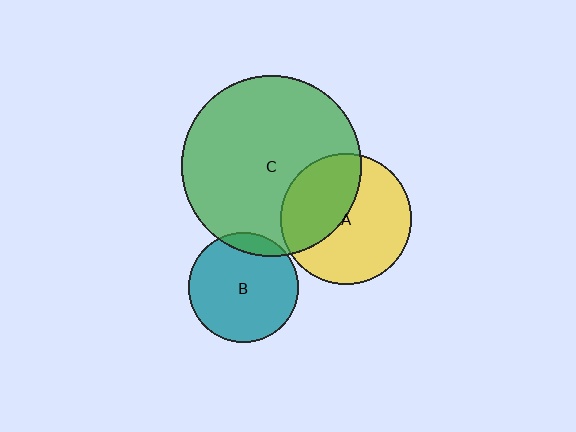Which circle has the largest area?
Circle C (green).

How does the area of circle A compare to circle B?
Approximately 1.4 times.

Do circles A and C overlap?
Yes.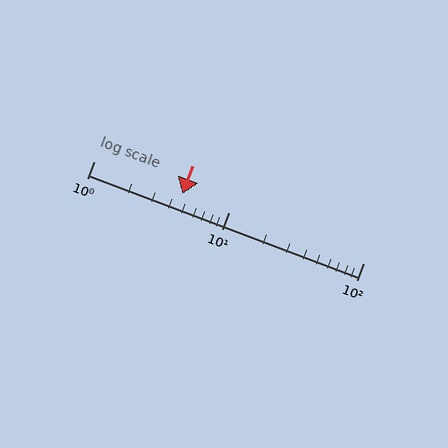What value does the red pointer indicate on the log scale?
The pointer indicates approximately 4.5.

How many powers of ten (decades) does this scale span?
The scale spans 2 decades, from 1 to 100.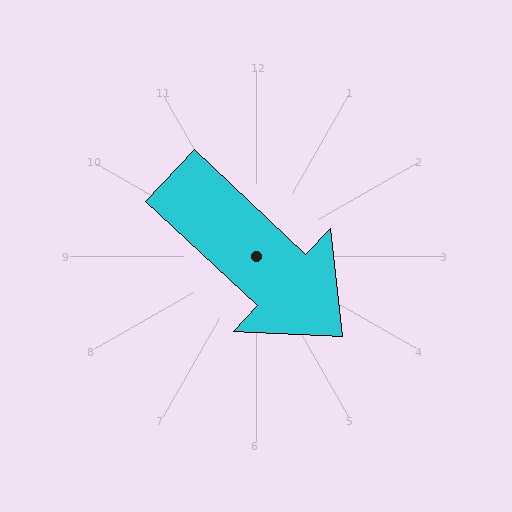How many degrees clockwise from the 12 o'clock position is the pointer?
Approximately 133 degrees.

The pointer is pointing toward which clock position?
Roughly 4 o'clock.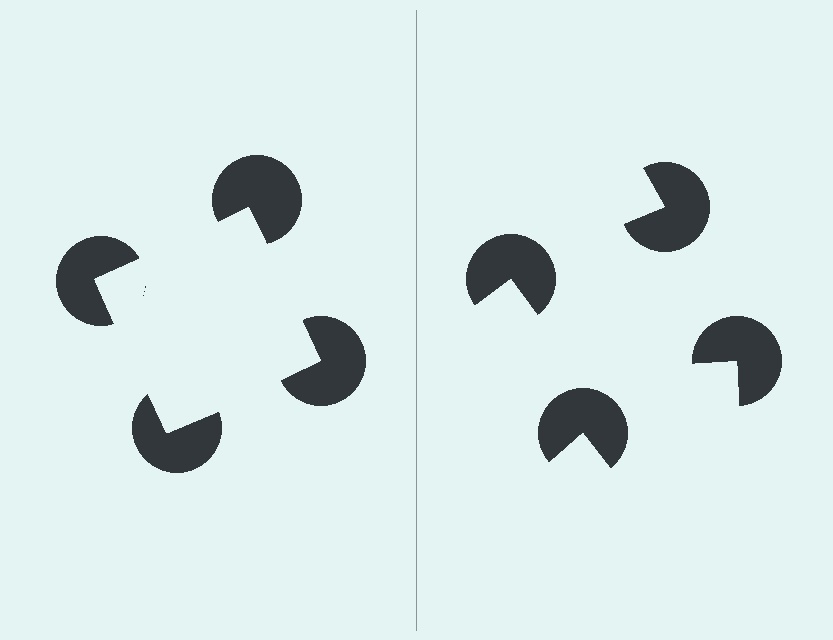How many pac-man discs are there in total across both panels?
8 — 4 on each side.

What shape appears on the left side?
An illusory square.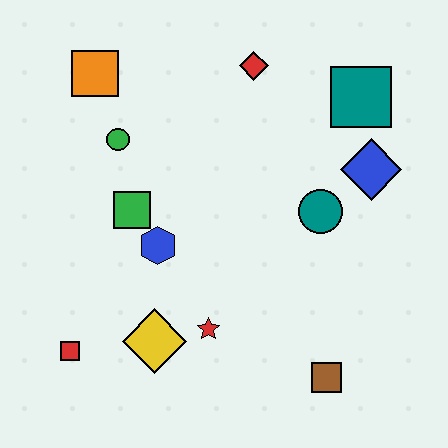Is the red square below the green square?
Yes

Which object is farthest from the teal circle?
The red square is farthest from the teal circle.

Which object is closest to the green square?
The blue hexagon is closest to the green square.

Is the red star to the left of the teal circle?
Yes